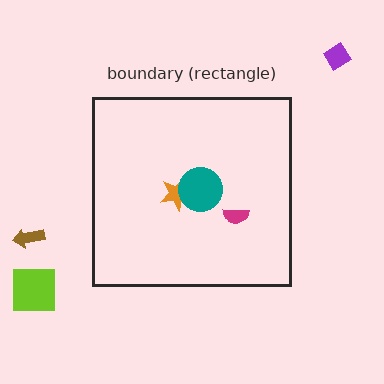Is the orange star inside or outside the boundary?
Inside.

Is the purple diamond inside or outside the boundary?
Outside.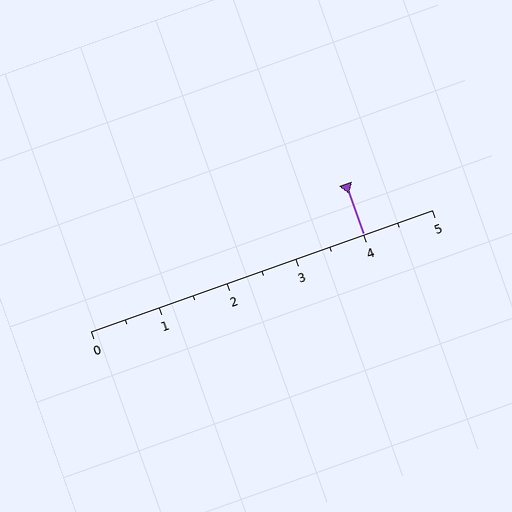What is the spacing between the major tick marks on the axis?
The major ticks are spaced 1 apart.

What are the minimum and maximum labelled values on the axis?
The axis runs from 0 to 5.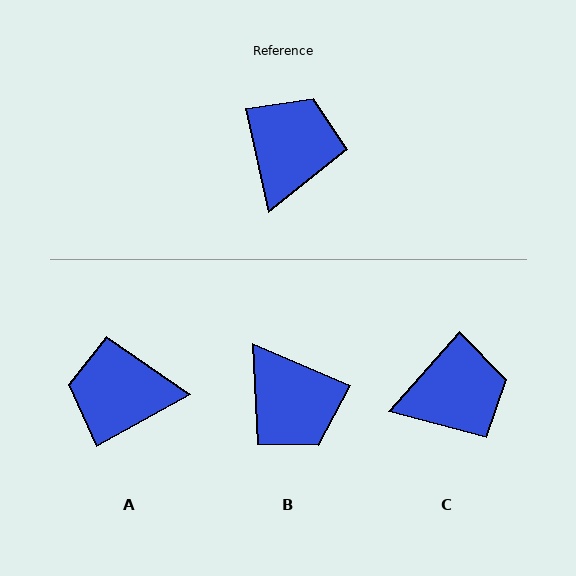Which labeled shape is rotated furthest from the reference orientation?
B, about 126 degrees away.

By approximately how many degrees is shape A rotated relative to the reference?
Approximately 107 degrees counter-clockwise.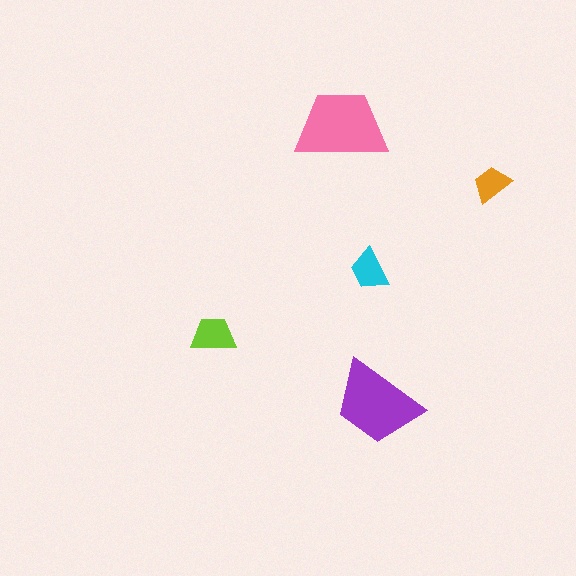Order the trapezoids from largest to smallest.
the pink one, the purple one, the lime one, the cyan one, the orange one.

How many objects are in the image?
There are 5 objects in the image.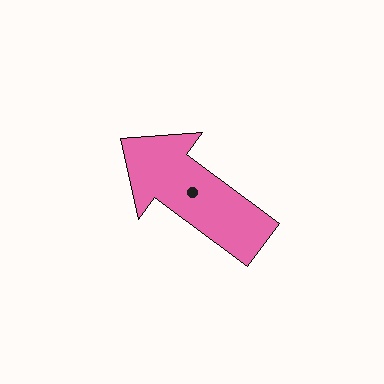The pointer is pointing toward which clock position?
Roughly 10 o'clock.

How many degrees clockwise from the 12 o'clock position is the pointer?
Approximately 306 degrees.